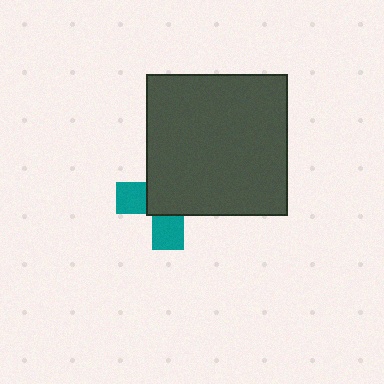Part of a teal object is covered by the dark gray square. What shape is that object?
It is a cross.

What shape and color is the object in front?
The object in front is a dark gray square.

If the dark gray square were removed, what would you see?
You would see the complete teal cross.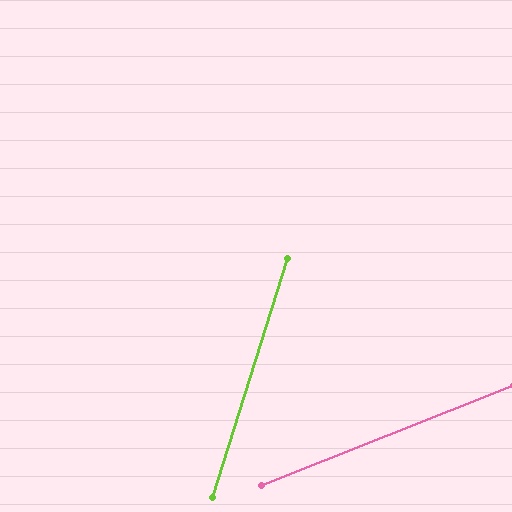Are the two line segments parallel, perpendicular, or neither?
Neither parallel nor perpendicular — they differ by about 51°.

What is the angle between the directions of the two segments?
Approximately 51 degrees.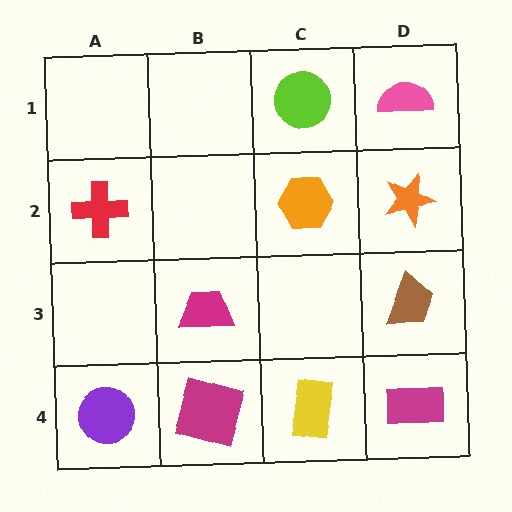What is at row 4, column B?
A magenta square.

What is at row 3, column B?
A magenta trapezoid.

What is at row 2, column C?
An orange hexagon.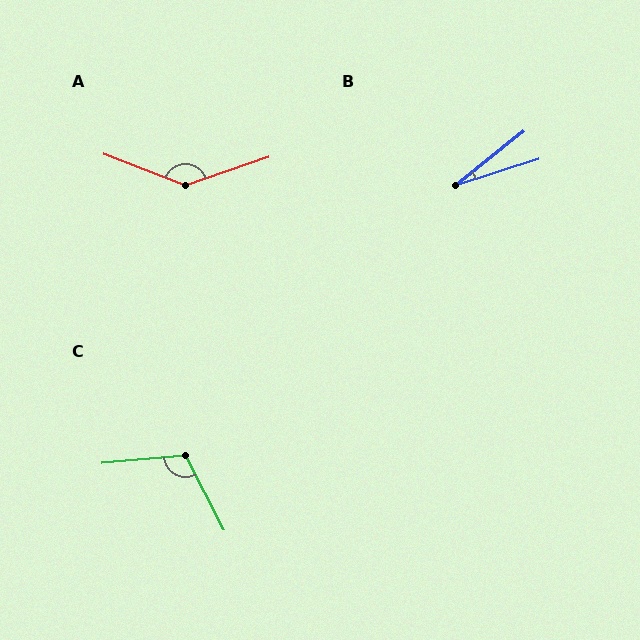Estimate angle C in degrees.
Approximately 113 degrees.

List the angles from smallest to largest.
B (21°), C (113°), A (140°).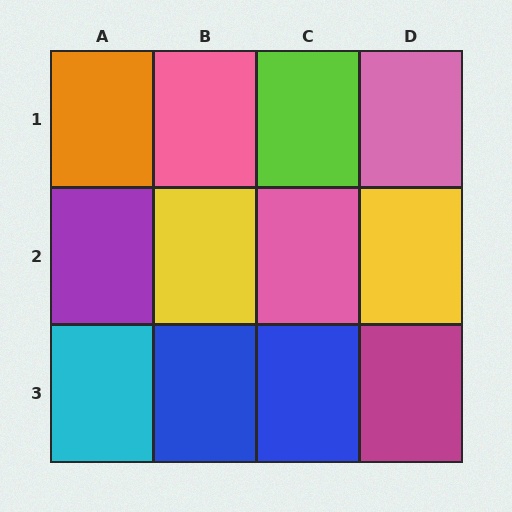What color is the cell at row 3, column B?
Blue.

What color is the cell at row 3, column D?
Magenta.